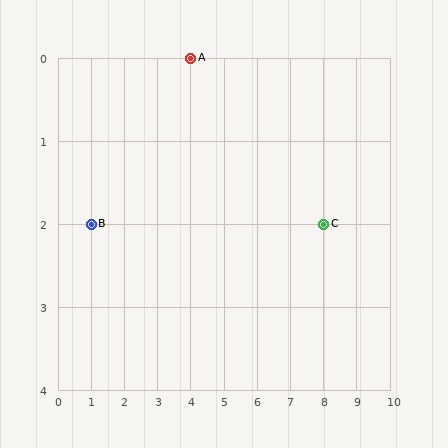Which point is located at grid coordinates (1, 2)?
Point B is at (1, 2).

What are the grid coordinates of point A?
Point A is at grid coordinates (4, 0).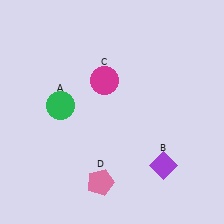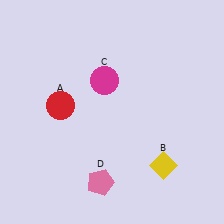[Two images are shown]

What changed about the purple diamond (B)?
In Image 1, B is purple. In Image 2, it changed to yellow.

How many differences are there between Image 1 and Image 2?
There are 2 differences between the two images.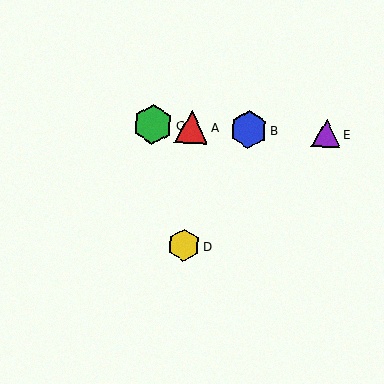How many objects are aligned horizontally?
4 objects (A, B, C, E) are aligned horizontally.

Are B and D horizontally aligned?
No, B is at y≈130 and D is at y≈245.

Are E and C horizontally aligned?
Yes, both are at y≈133.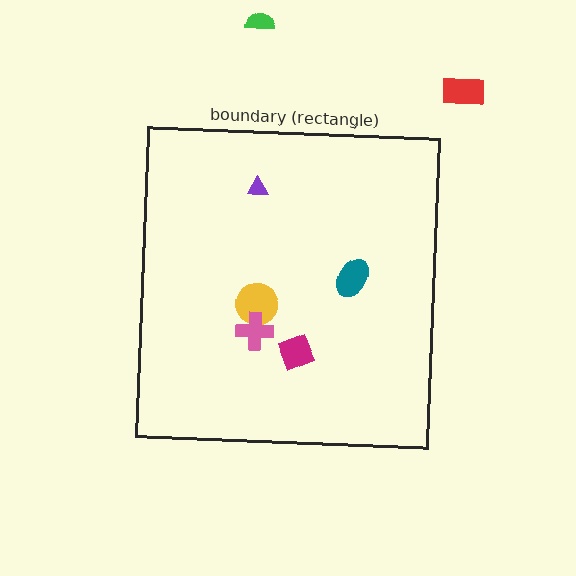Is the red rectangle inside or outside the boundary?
Outside.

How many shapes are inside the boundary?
5 inside, 2 outside.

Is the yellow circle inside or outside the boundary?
Inside.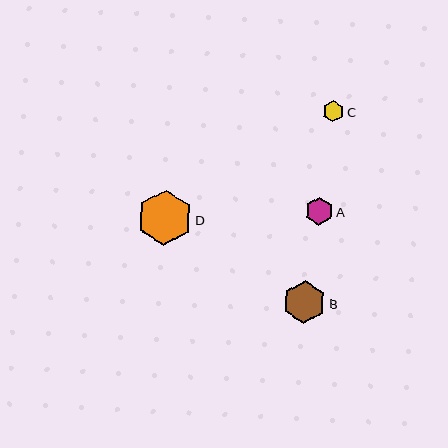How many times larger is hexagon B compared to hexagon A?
Hexagon B is approximately 1.6 times the size of hexagon A.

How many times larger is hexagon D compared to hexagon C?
Hexagon D is approximately 2.7 times the size of hexagon C.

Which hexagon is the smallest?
Hexagon C is the smallest with a size of approximately 20 pixels.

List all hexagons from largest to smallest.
From largest to smallest: D, B, A, C.